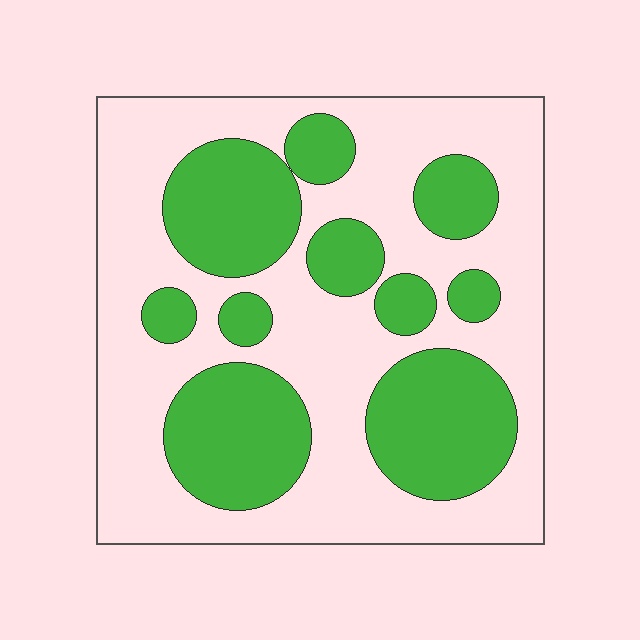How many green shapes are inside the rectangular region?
10.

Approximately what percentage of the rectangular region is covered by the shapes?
Approximately 40%.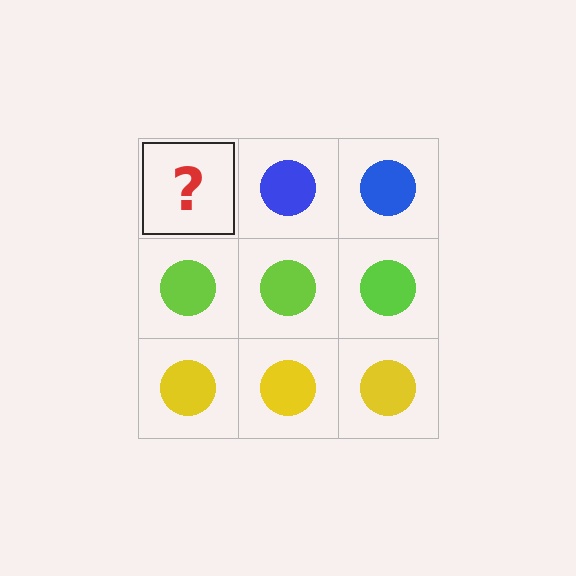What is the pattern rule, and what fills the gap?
The rule is that each row has a consistent color. The gap should be filled with a blue circle.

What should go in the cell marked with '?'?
The missing cell should contain a blue circle.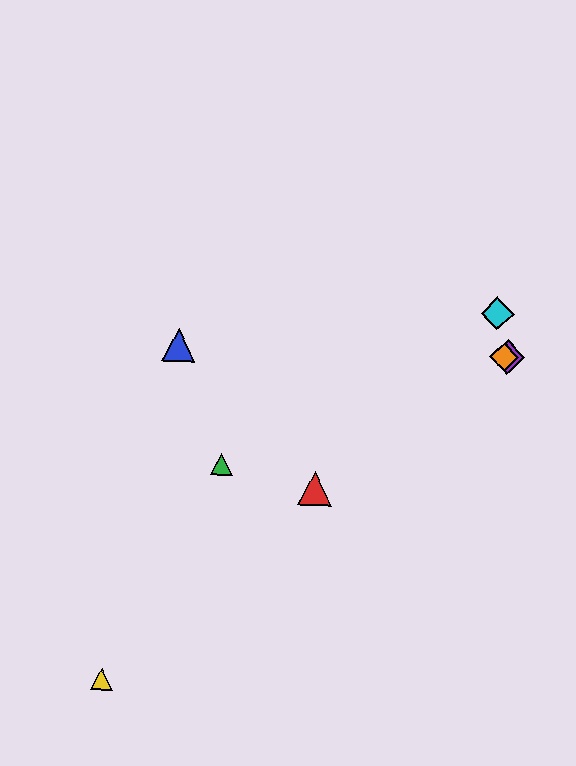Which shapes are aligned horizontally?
The blue triangle, the purple diamond, the orange diamond are aligned horizontally.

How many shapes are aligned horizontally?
3 shapes (the blue triangle, the purple diamond, the orange diamond) are aligned horizontally.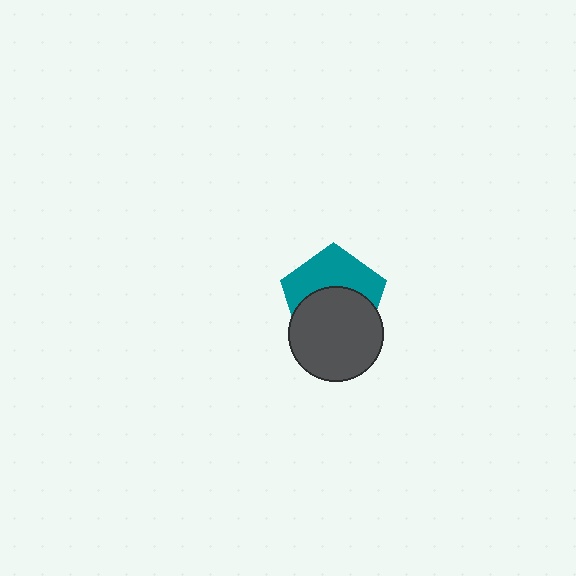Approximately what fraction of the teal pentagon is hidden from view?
Roughly 53% of the teal pentagon is hidden behind the dark gray circle.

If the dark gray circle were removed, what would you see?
You would see the complete teal pentagon.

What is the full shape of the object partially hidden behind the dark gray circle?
The partially hidden object is a teal pentagon.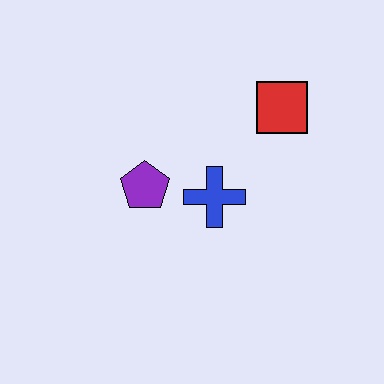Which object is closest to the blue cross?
The purple pentagon is closest to the blue cross.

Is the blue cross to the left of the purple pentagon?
No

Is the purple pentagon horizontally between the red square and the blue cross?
No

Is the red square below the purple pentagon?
No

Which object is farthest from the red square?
The purple pentagon is farthest from the red square.